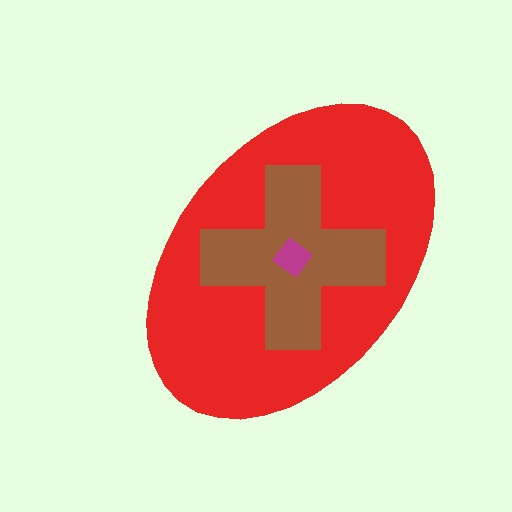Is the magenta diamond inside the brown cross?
Yes.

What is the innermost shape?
The magenta diamond.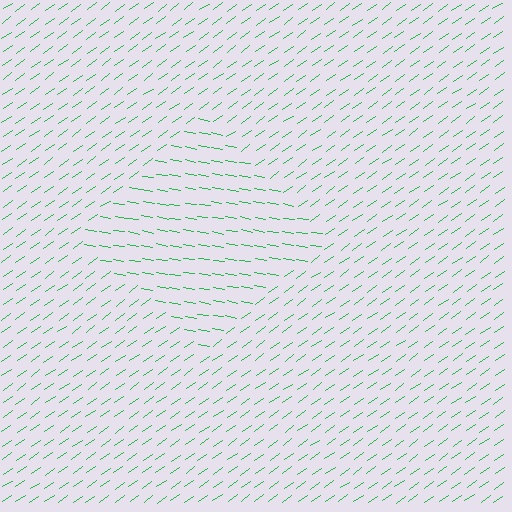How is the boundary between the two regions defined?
The boundary is defined purely by a change in line orientation (approximately 45 degrees difference). All lines are the same color and thickness.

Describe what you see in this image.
The image is filled with small green line segments. A diamond region in the image has lines oriented differently from the surrounding lines, creating a visible texture boundary.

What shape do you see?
I see a diamond.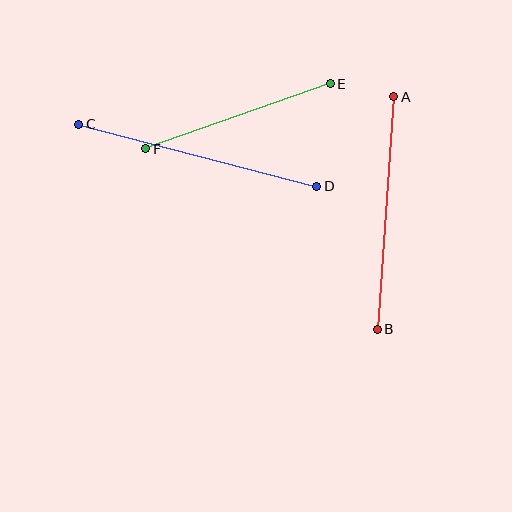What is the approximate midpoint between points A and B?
The midpoint is at approximately (385, 213) pixels.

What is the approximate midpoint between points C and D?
The midpoint is at approximately (198, 155) pixels.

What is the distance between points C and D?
The distance is approximately 246 pixels.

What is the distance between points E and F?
The distance is approximately 196 pixels.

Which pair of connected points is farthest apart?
Points C and D are farthest apart.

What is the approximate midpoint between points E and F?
The midpoint is at approximately (238, 116) pixels.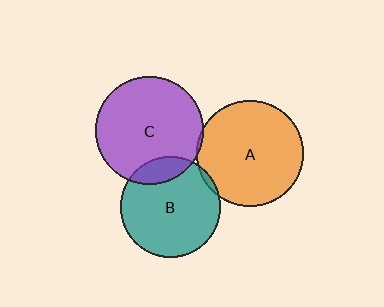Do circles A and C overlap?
Yes.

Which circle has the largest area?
Circle C (purple).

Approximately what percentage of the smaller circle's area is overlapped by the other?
Approximately 5%.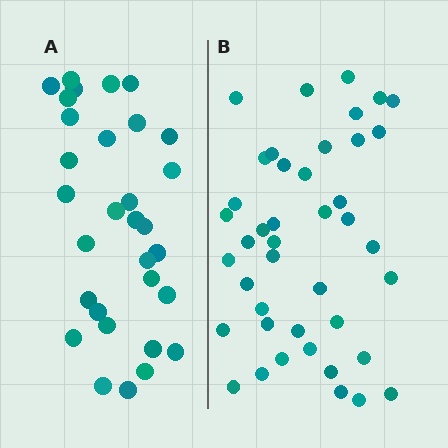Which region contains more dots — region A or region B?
Region B (the right region) has more dots.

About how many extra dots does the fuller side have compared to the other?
Region B has roughly 12 or so more dots than region A.